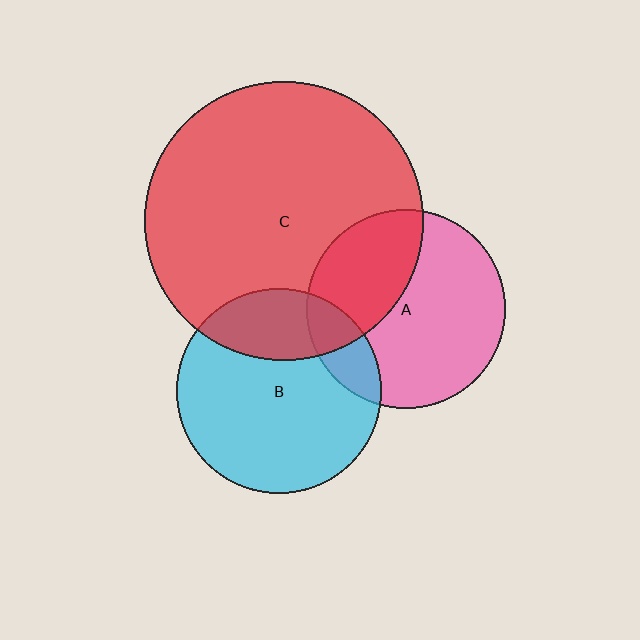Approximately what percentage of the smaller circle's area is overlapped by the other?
Approximately 15%.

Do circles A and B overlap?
Yes.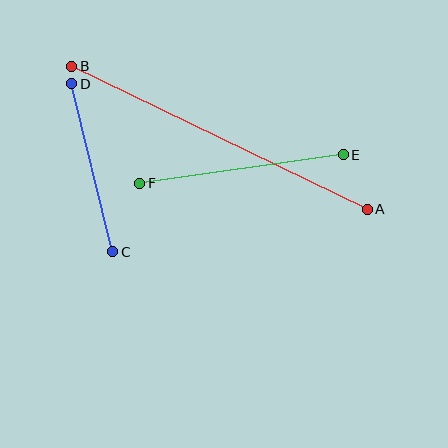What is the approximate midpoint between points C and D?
The midpoint is at approximately (92, 168) pixels.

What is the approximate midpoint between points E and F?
The midpoint is at approximately (241, 169) pixels.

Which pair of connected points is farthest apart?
Points A and B are farthest apart.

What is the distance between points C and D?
The distance is approximately 173 pixels.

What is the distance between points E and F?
The distance is approximately 205 pixels.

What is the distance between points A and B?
The distance is approximately 328 pixels.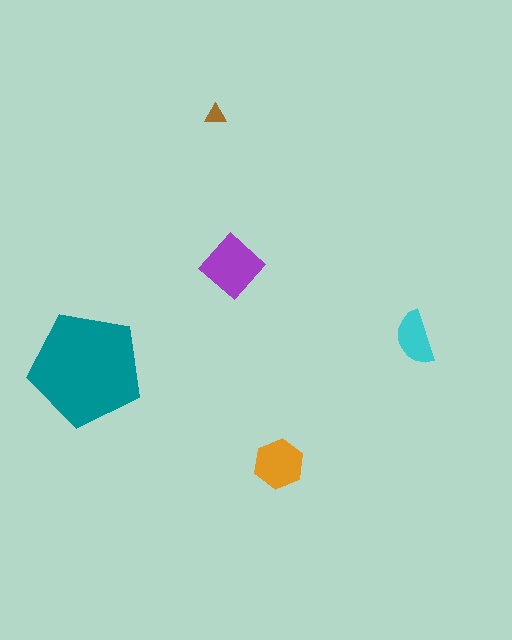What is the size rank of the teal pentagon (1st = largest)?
1st.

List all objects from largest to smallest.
The teal pentagon, the purple diamond, the orange hexagon, the cyan semicircle, the brown triangle.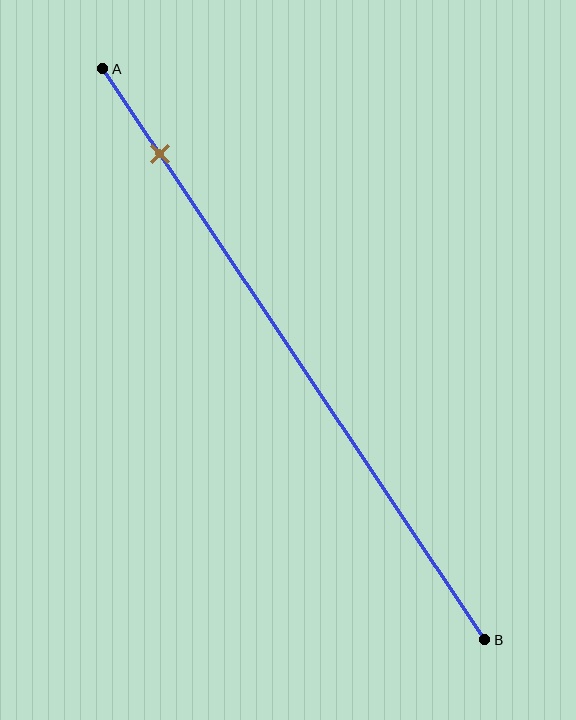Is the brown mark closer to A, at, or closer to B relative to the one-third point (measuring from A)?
The brown mark is closer to point A than the one-third point of segment AB.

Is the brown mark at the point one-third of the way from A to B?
No, the mark is at about 15% from A, not at the 33% one-third point.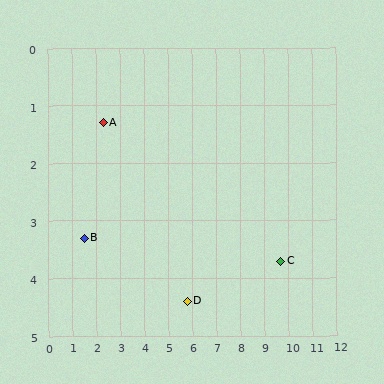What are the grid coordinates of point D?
Point D is at approximately (5.8, 4.4).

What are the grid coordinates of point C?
Point C is at approximately (9.7, 3.7).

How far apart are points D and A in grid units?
Points D and A are about 4.7 grid units apart.